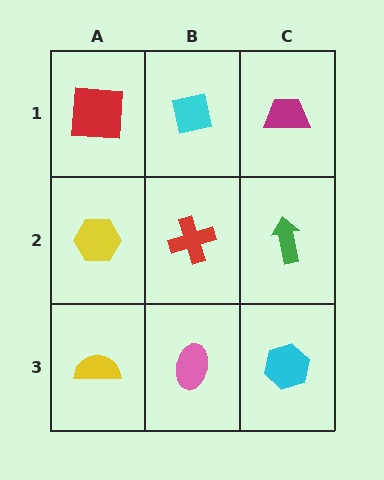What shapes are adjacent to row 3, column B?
A red cross (row 2, column B), a yellow semicircle (row 3, column A), a cyan hexagon (row 3, column C).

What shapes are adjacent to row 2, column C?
A magenta trapezoid (row 1, column C), a cyan hexagon (row 3, column C), a red cross (row 2, column B).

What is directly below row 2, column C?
A cyan hexagon.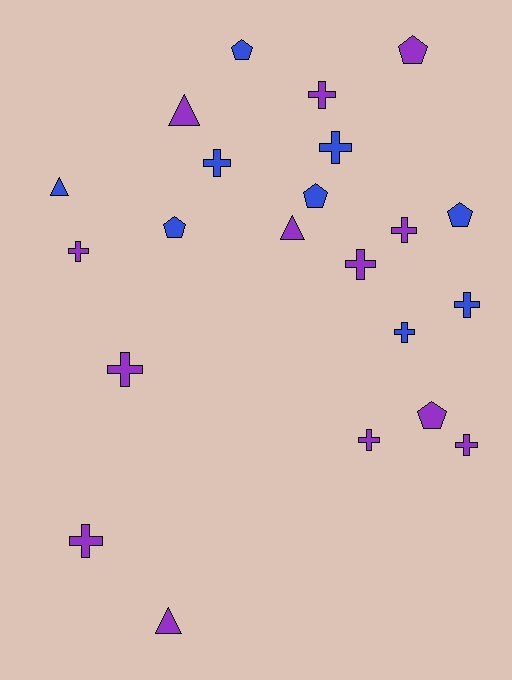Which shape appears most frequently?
Cross, with 12 objects.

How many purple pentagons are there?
There are 2 purple pentagons.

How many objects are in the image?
There are 22 objects.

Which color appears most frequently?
Purple, with 13 objects.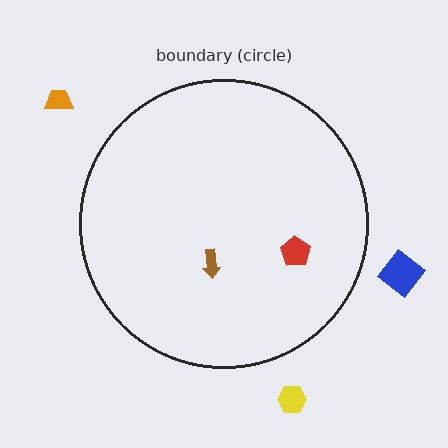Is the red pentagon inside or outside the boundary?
Inside.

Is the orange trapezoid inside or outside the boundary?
Outside.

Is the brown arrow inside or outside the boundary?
Inside.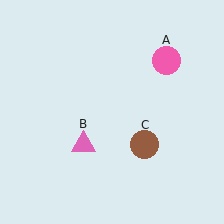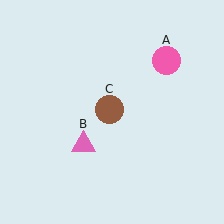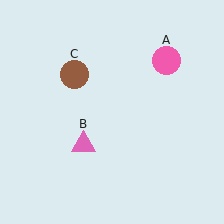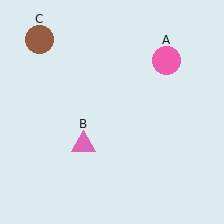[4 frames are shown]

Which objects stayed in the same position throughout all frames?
Pink circle (object A) and pink triangle (object B) remained stationary.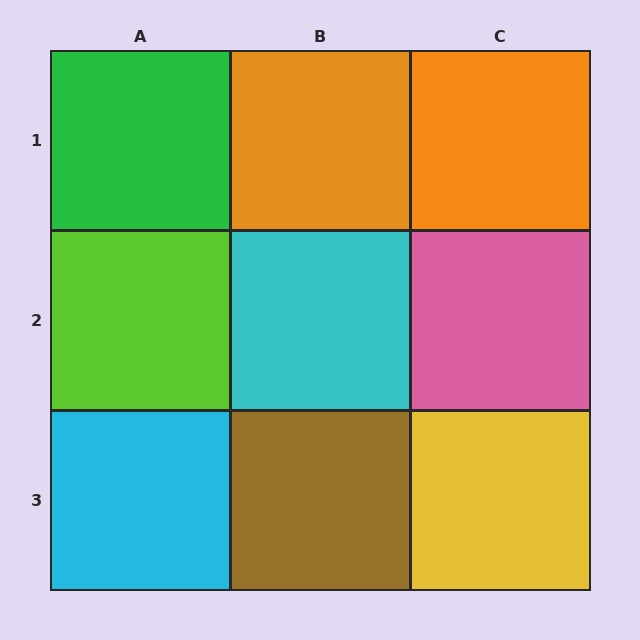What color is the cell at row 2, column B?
Cyan.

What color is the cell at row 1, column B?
Orange.